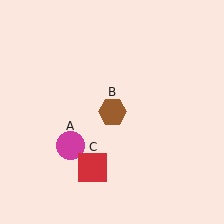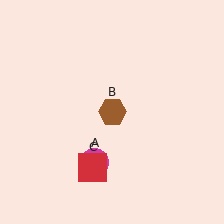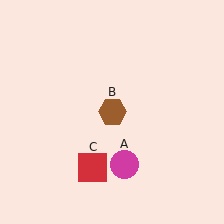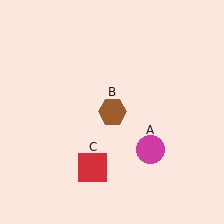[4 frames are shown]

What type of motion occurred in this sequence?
The magenta circle (object A) rotated counterclockwise around the center of the scene.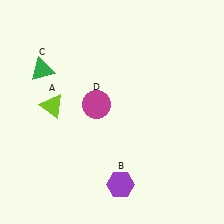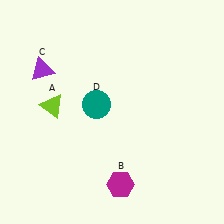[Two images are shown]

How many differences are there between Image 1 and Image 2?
There are 3 differences between the two images.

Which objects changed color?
B changed from purple to magenta. C changed from green to purple. D changed from magenta to teal.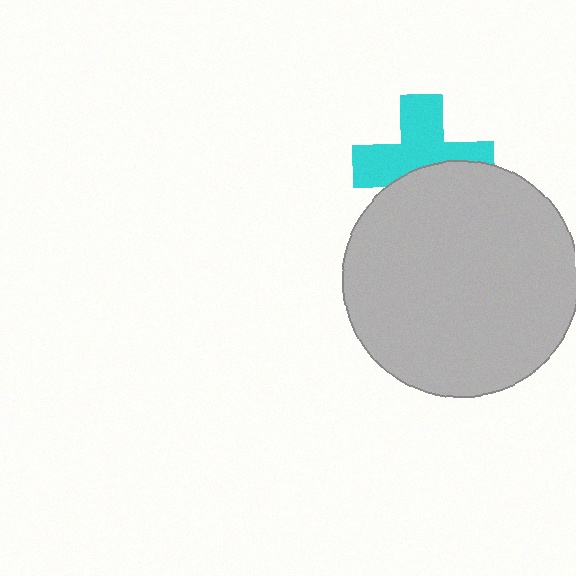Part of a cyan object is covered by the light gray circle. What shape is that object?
It is a cross.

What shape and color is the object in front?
The object in front is a light gray circle.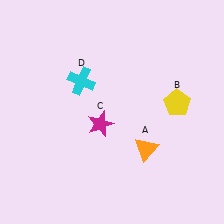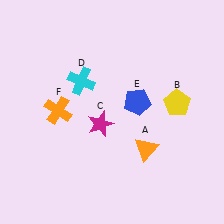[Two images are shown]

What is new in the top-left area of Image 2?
An orange cross (F) was added in the top-left area of Image 2.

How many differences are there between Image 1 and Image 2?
There are 2 differences between the two images.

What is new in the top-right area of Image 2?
A blue pentagon (E) was added in the top-right area of Image 2.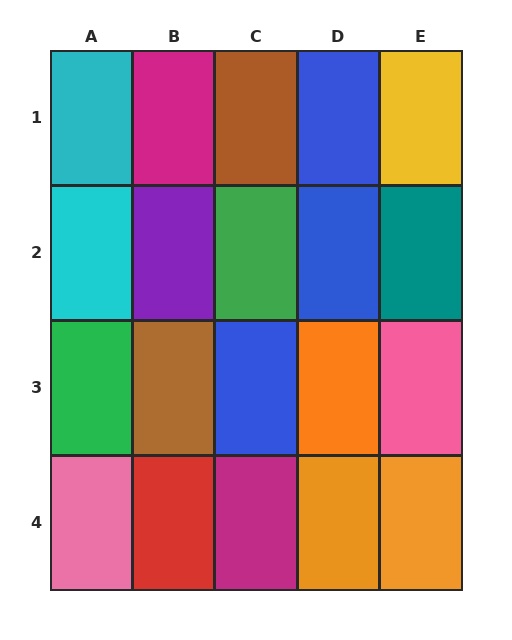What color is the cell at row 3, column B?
Brown.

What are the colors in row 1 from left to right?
Cyan, magenta, brown, blue, yellow.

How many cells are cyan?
2 cells are cyan.